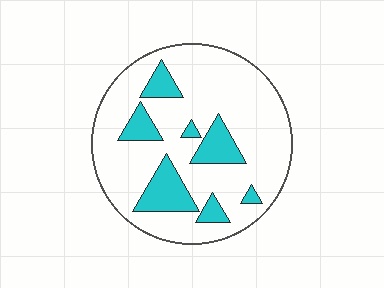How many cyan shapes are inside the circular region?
7.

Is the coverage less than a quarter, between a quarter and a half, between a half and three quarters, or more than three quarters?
Less than a quarter.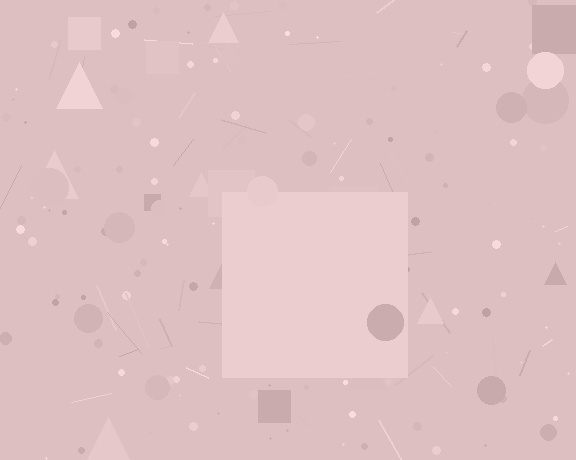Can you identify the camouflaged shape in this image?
The camouflaged shape is a square.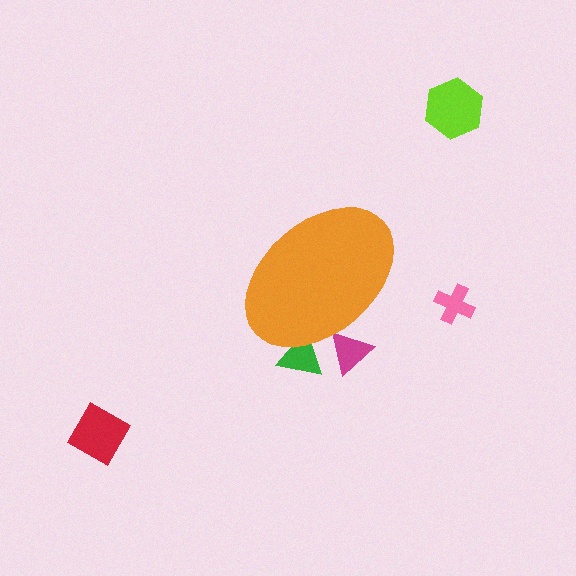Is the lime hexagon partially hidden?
No, the lime hexagon is fully visible.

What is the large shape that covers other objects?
An orange ellipse.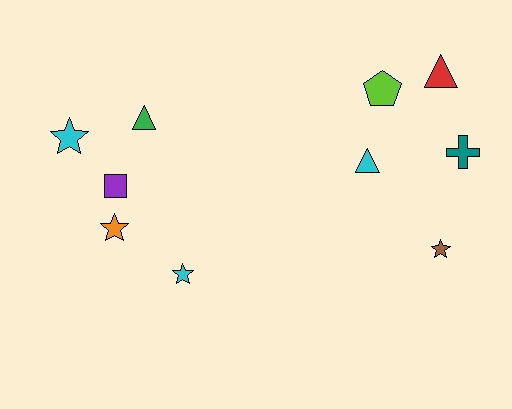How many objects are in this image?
There are 10 objects.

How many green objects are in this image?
There is 1 green object.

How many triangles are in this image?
There are 3 triangles.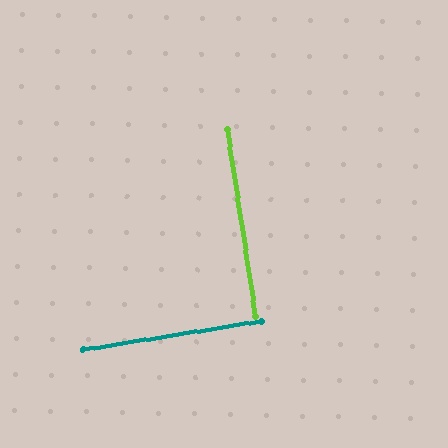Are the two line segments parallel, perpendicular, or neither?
Perpendicular — they meet at approximately 90°.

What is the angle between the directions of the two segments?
Approximately 90 degrees.